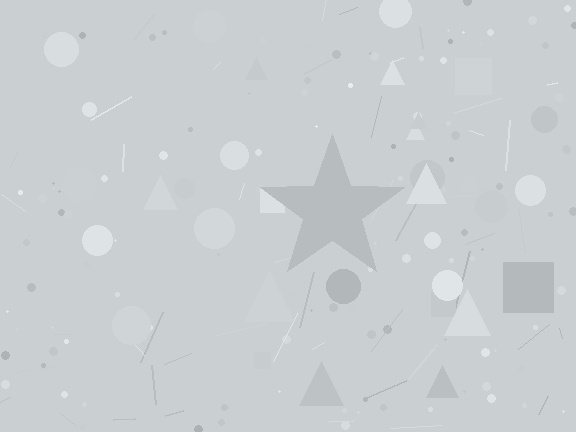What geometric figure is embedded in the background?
A star is embedded in the background.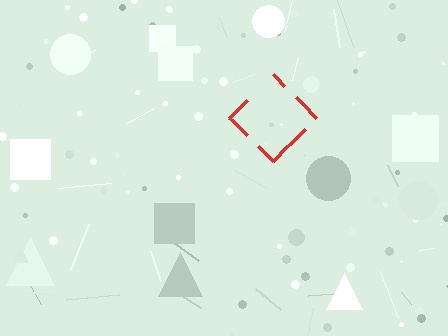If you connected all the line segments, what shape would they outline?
They would outline a diamond.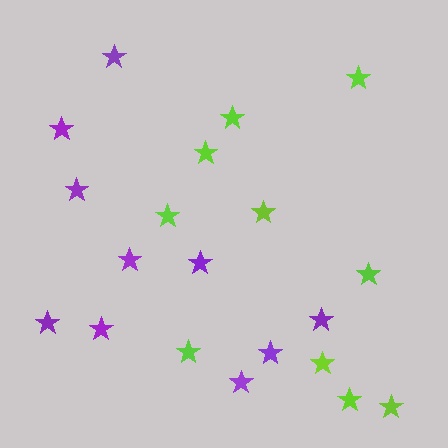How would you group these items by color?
There are 2 groups: one group of purple stars (10) and one group of lime stars (10).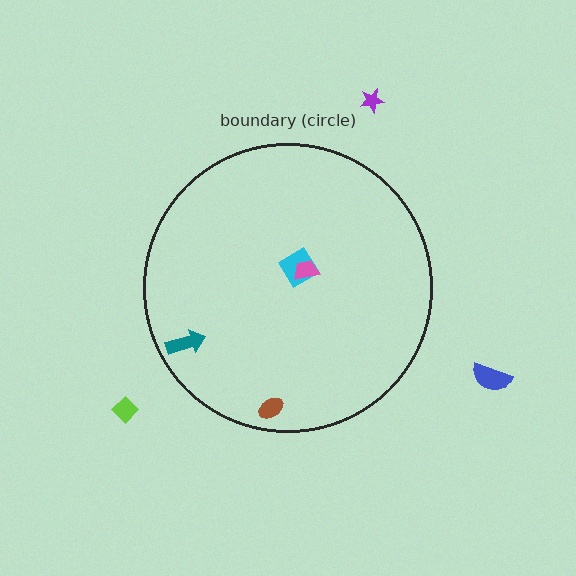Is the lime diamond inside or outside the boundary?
Outside.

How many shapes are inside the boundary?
4 inside, 3 outside.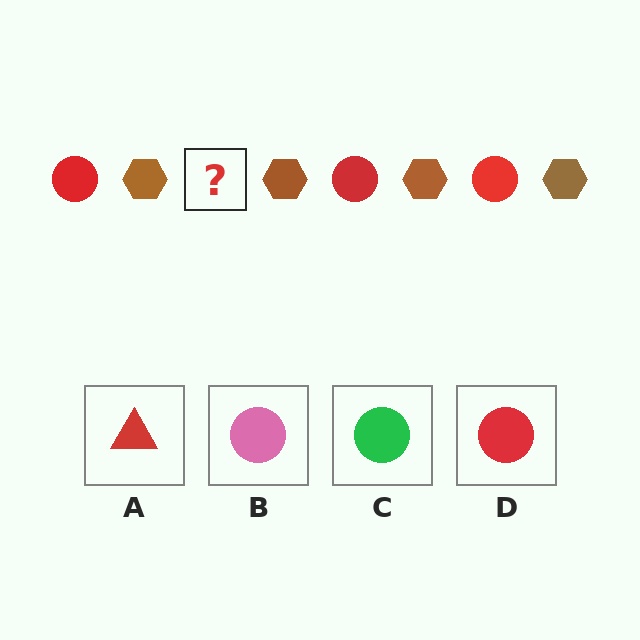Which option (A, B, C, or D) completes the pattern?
D.